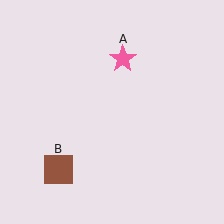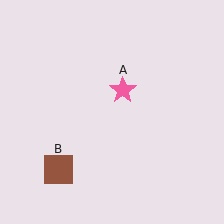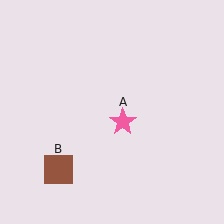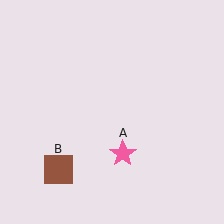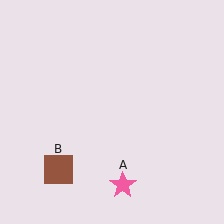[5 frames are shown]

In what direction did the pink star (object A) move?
The pink star (object A) moved down.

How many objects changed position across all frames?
1 object changed position: pink star (object A).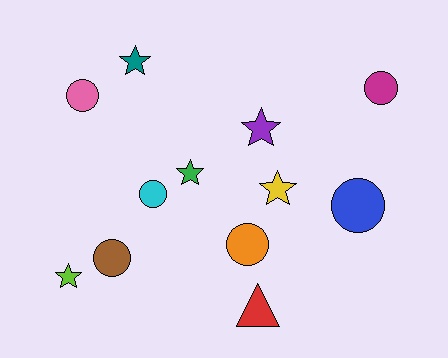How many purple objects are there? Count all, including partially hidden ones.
There is 1 purple object.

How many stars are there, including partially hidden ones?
There are 5 stars.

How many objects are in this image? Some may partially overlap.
There are 12 objects.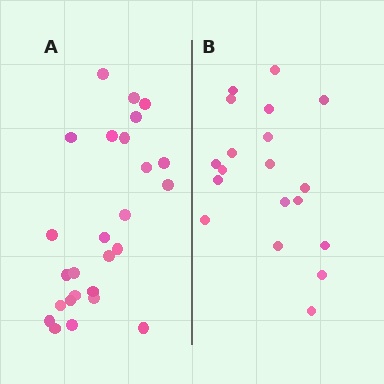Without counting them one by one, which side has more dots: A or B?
Region A (the left region) has more dots.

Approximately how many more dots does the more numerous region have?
Region A has roughly 8 or so more dots than region B.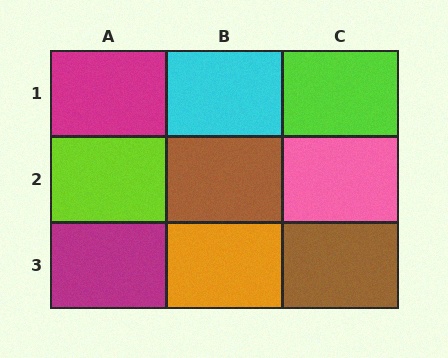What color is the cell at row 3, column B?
Orange.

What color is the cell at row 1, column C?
Lime.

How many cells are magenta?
2 cells are magenta.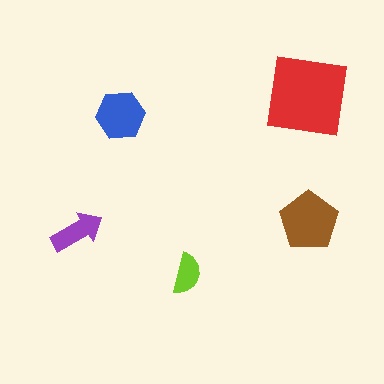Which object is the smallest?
The lime semicircle.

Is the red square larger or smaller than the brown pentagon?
Larger.